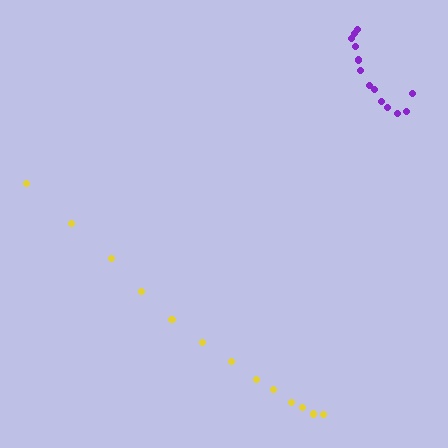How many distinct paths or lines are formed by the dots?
There are 2 distinct paths.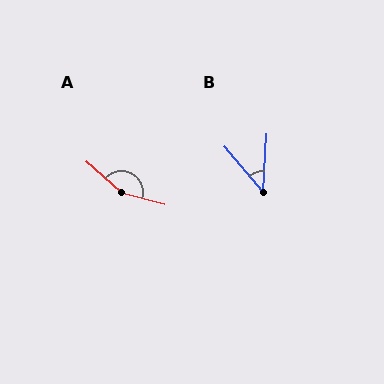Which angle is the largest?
A, at approximately 153 degrees.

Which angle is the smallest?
B, at approximately 43 degrees.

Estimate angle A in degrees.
Approximately 153 degrees.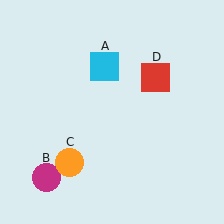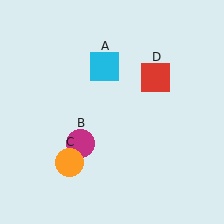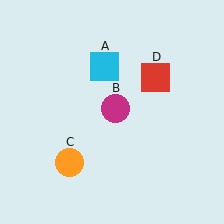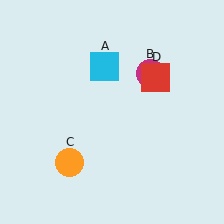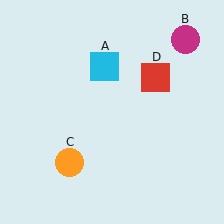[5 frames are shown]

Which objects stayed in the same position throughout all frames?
Cyan square (object A) and orange circle (object C) and red square (object D) remained stationary.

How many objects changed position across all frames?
1 object changed position: magenta circle (object B).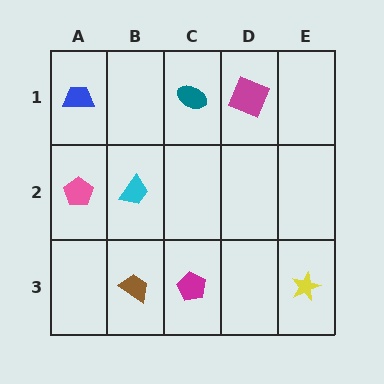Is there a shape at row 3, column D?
No, that cell is empty.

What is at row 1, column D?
A magenta square.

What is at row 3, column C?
A magenta pentagon.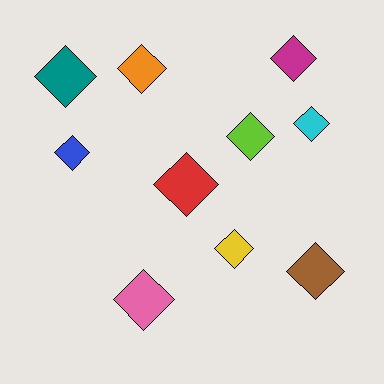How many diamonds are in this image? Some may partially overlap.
There are 10 diamonds.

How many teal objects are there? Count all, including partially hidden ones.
There is 1 teal object.